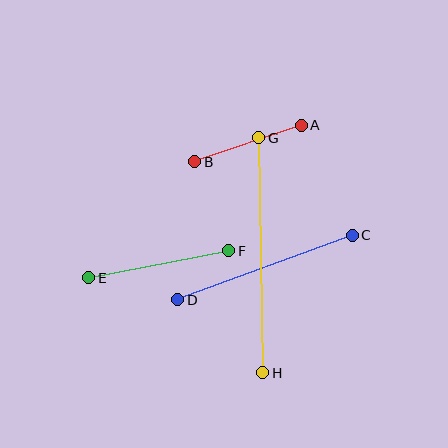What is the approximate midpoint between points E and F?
The midpoint is at approximately (159, 264) pixels.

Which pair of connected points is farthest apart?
Points G and H are farthest apart.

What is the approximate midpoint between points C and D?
The midpoint is at approximately (265, 268) pixels.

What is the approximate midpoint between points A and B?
The midpoint is at approximately (248, 143) pixels.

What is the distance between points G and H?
The distance is approximately 235 pixels.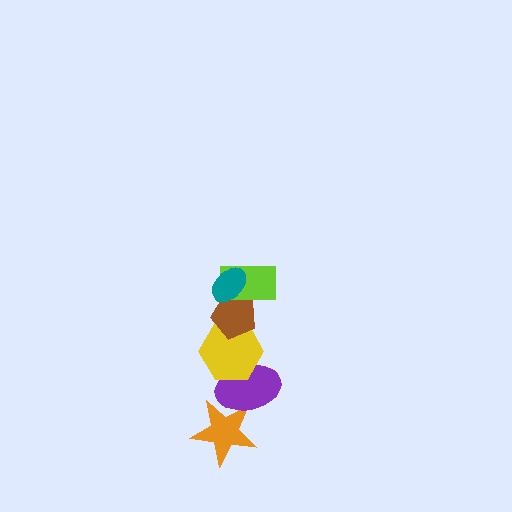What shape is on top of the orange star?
The purple ellipse is on top of the orange star.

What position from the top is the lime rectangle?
The lime rectangle is 2nd from the top.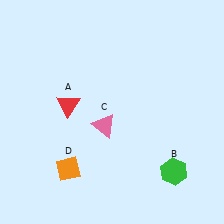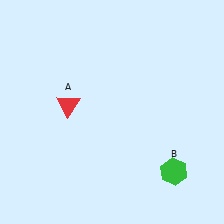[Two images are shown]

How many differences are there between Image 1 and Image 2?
There are 2 differences between the two images.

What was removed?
The orange diamond (D), the pink triangle (C) were removed in Image 2.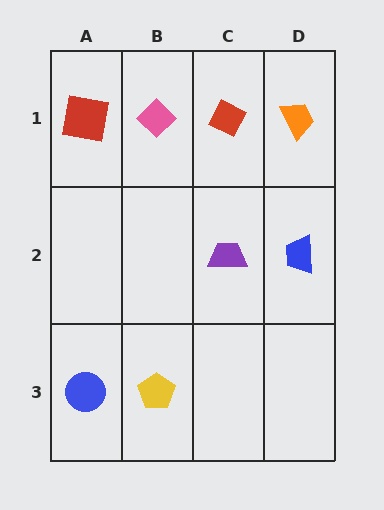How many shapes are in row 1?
4 shapes.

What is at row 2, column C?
A purple trapezoid.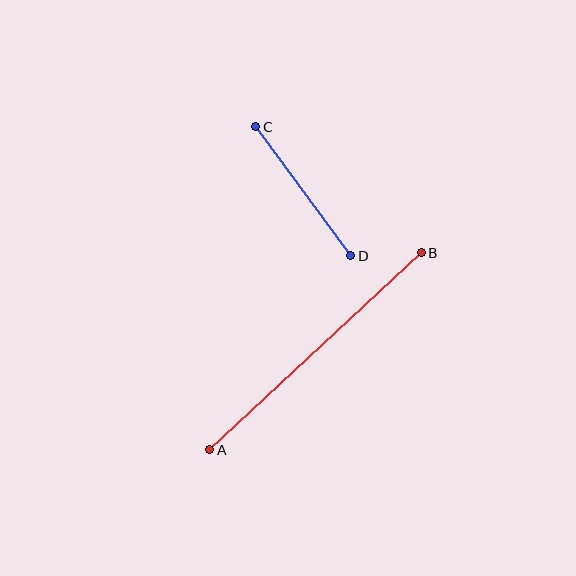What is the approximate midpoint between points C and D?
The midpoint is at approximately (303, 191) pixels.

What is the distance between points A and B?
The distance is approximately 289 pixels.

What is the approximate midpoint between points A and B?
The midpoint is at approximately (316, 351) pixels.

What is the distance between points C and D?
The distance is approximately 160 pixels.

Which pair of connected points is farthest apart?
Points A and B are farthest apart.